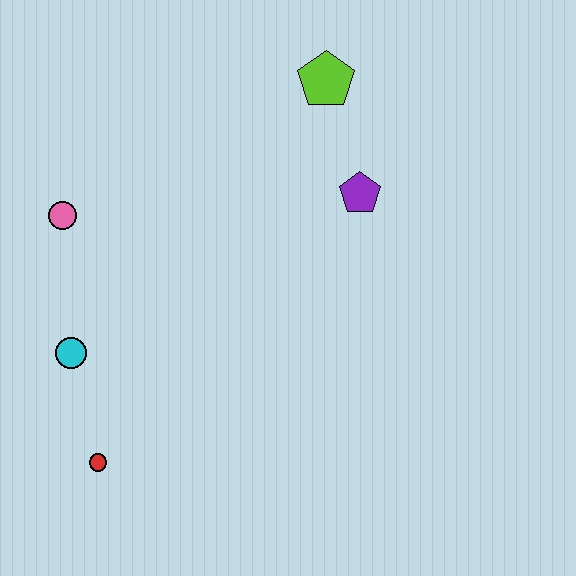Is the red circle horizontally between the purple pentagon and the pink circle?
Yes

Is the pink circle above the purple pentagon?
No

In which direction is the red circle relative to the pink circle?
The red circle is below the pink circle.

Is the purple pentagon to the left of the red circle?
No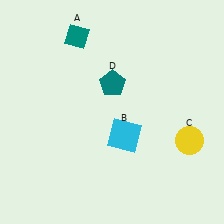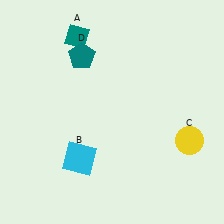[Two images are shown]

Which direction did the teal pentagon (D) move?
The teal pentagon (D) moved left.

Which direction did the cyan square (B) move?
The cyan square (B) moved left.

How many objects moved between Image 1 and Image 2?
2 objects moved between the two images.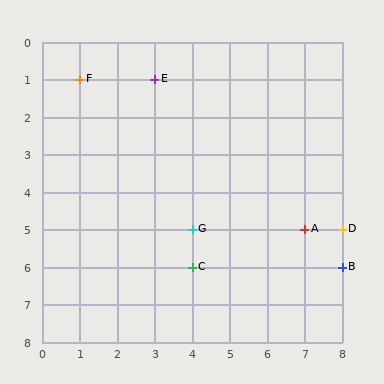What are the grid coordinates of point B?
Point B is at grid coordinates (8, 6).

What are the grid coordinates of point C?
Point C is at grid coordinates (4, 6).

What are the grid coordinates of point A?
Point A is at grid coordinates (7, 5).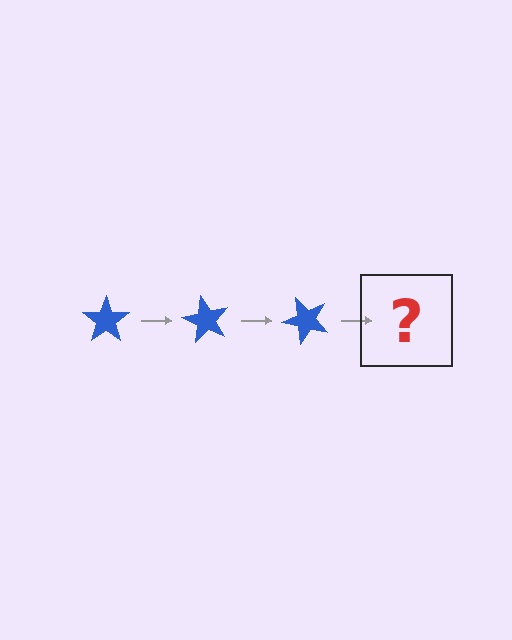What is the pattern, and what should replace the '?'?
The pattern is that the star rotates 60 degrees each step. The '?' should be a blue star rotated 180 degrees.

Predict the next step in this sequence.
The next step is a blue star rotated 180 degrees.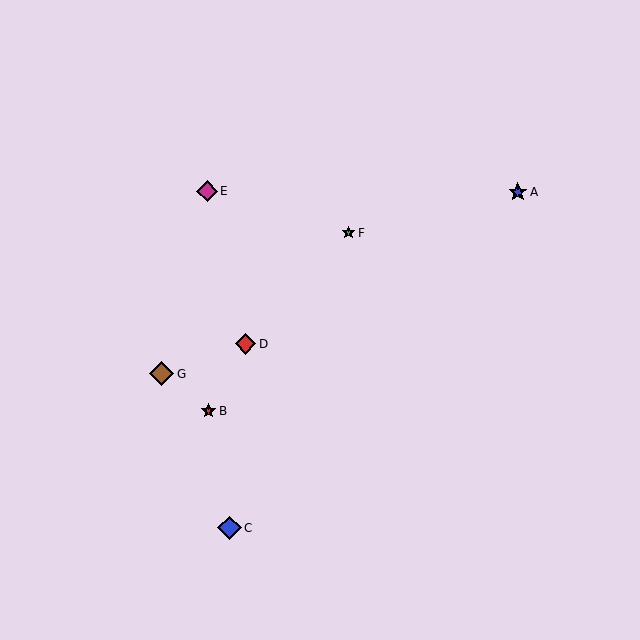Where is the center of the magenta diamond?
The center of the magenta diamond is at (207, 191).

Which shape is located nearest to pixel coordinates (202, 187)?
The magenta diamond (labeled E) at (207, 191) is nearest to that location.